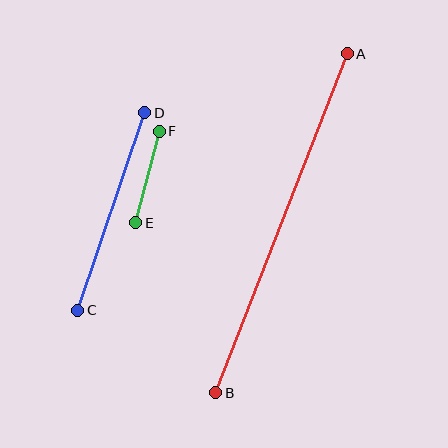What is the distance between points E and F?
The distance is approximately 95 pixels.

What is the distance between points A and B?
The distance is approximately 363 pixels.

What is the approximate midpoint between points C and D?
The midpoint is at approximately (111, 212) pixels.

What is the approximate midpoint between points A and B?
The midpoint is at approximately (282, 223) pixels.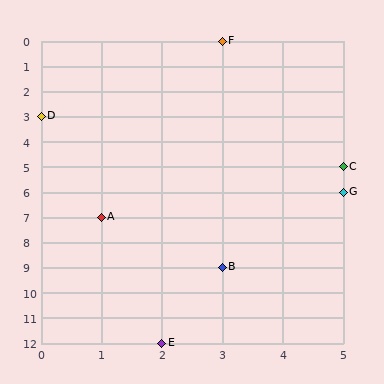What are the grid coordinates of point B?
Point B is at grid coordinates (3, 9).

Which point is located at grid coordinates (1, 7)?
Point A is at (1, 7).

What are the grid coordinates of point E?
Point E is at grid coordinates (2, 12).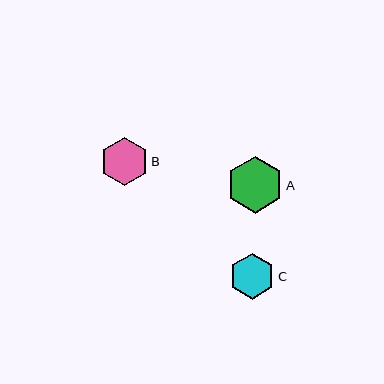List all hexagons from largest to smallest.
From largest to smallest: A, B, C.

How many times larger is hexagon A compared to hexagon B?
Hexagon A is approximately 1.2 times the size of hexagon B.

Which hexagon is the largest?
Hexagon A is the largest with a size of approximately 56 pixels.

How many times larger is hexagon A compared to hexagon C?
Hexagon A is approximately 1.2 times the size of hexagon C.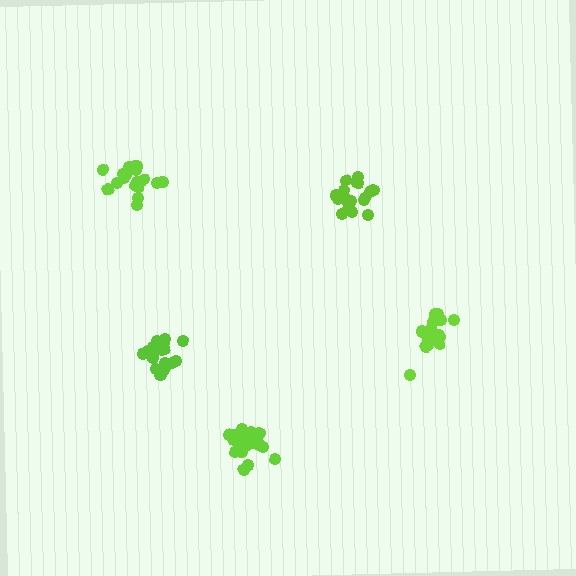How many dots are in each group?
Group 1: 18 dots, Group 2: 21 dots, Group 3: 18 dots, Group 4: 18 dots, Group 5: 20 dots (95 total).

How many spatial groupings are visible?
There are 5 spatial groupings.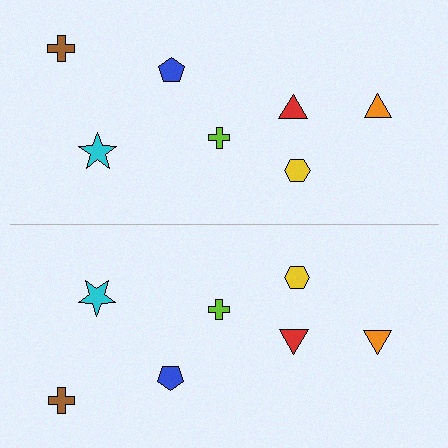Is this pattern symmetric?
Yes, this pattern has bilateral (reflection) symmetry.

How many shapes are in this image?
There are 14 shapes in this image.